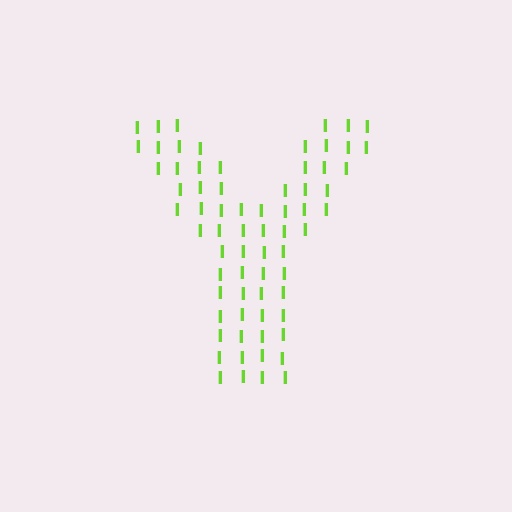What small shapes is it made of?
It is made of small letter I's.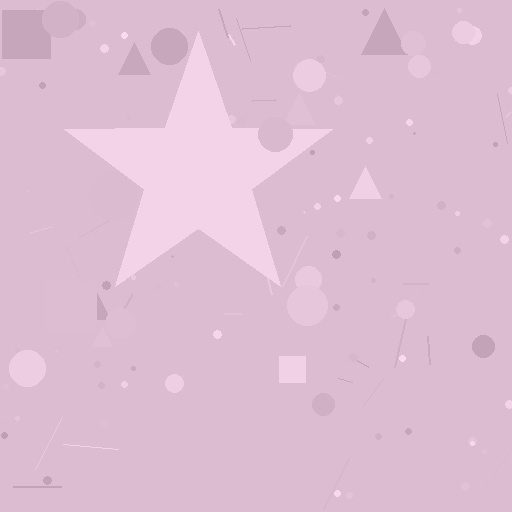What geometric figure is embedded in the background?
A star is embedded in the background.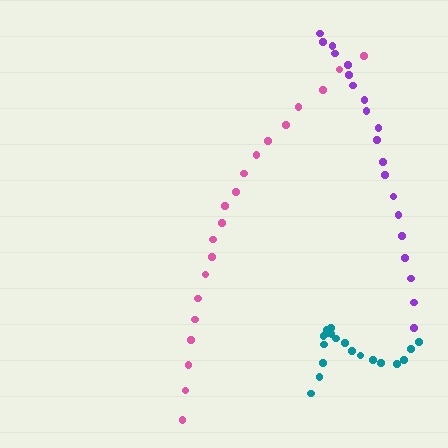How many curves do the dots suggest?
There are 3 distinct paths.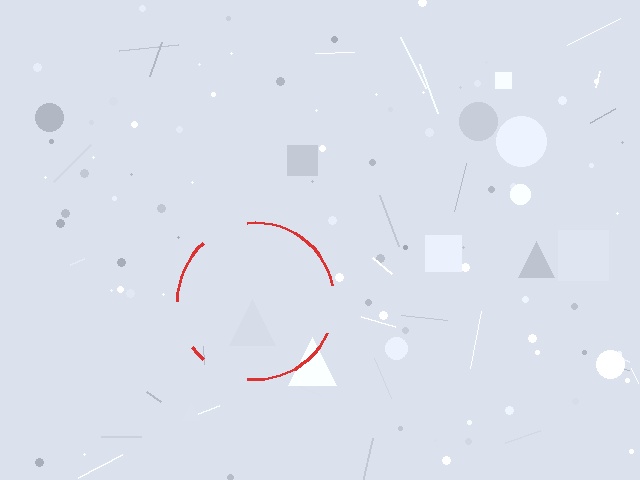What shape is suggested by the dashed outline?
The dashed outline suggests a circle.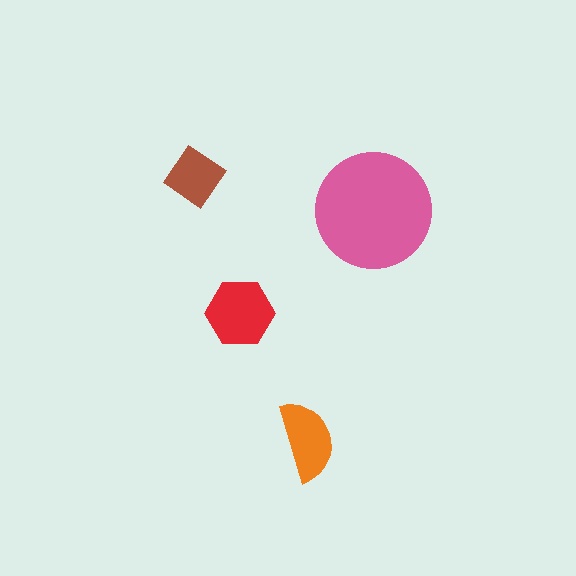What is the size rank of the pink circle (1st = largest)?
1st.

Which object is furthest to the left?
The brown diamond is leftmost.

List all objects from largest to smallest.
The pink circle, the red hexagon, the orange semicircle, the brown diamond.